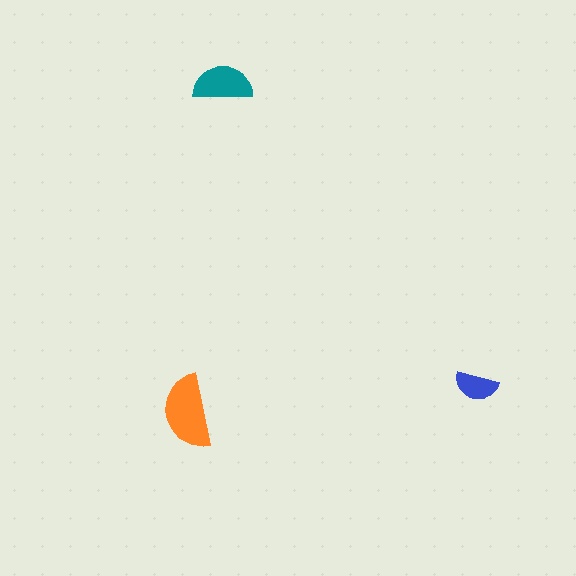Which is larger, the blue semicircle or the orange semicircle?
The orange one.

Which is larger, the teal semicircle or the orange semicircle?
The orange one.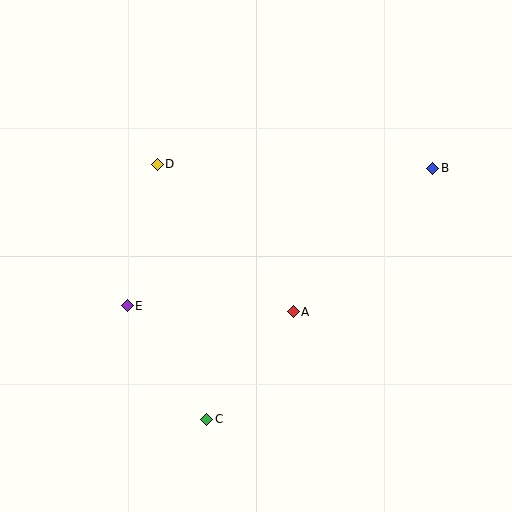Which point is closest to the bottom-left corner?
Point C is closest to the bottom-left corner.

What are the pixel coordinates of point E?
Point E is at (127, 306).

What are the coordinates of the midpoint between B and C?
The midpoint between B and C is at (320, 294).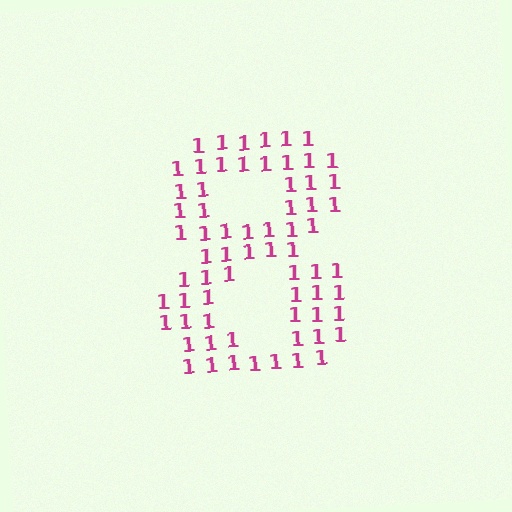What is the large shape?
The large shape is the digit 8.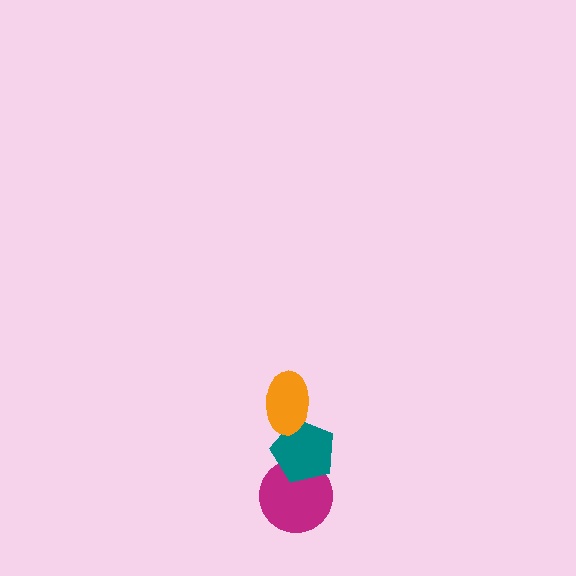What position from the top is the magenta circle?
The magenta circle is 3rd from the top.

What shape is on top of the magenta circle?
The teal pentagon is on top of the magenta circle.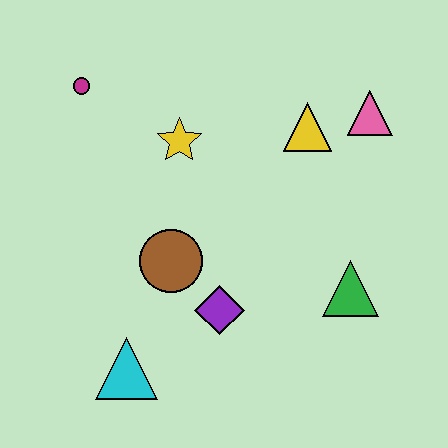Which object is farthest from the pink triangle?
The cyan triangle is farthest from the pink triangle.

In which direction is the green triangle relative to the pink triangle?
The green triangle is below the pink triangle.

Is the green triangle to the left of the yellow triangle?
No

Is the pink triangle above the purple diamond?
Yes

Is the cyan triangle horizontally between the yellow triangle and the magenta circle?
Yes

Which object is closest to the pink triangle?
The yellow triangle is closest to the pink triangle.